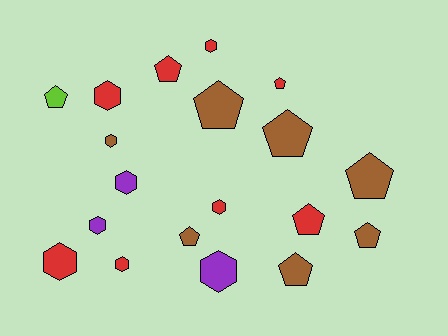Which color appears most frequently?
Red, with 8 objects.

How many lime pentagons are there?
There is 1 lime pentagon.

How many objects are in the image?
There are 19 objects.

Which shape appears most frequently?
Pentagon, with 10 objects.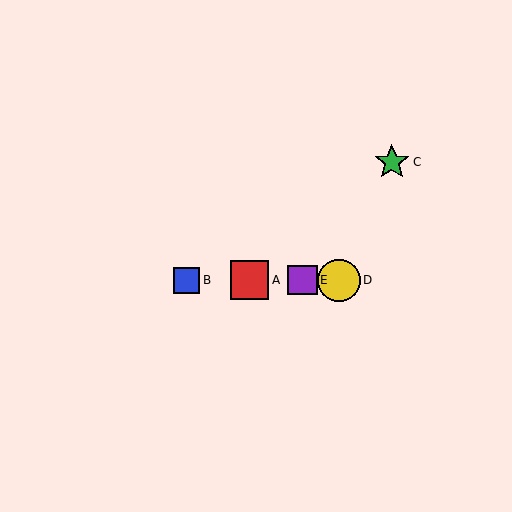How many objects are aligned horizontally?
4 objects (A, B, D, E) are aligned horizontally.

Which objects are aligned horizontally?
Objects A, B, D, E are aligned horizontally.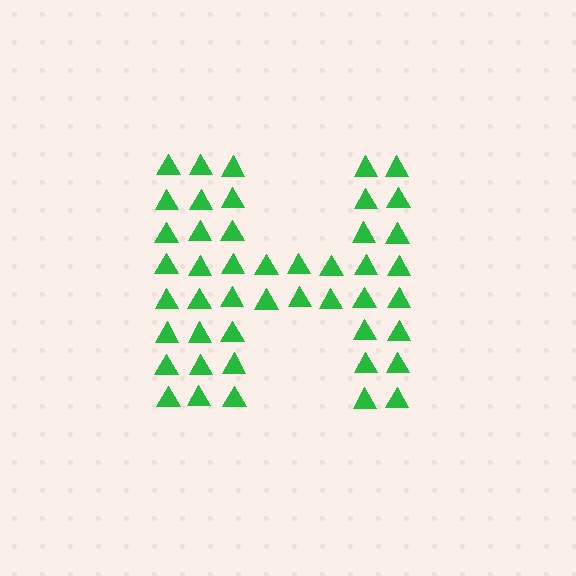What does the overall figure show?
The overall figure shows the letter H.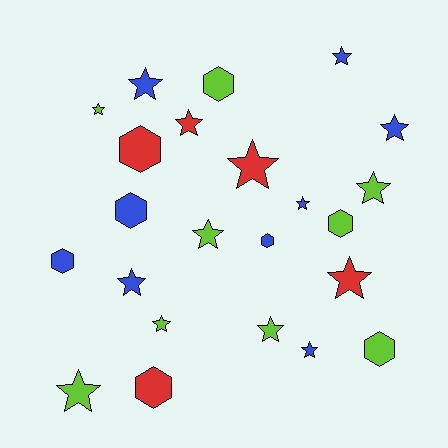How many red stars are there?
There are 3 red stars.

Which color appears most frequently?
Blue, with 9 objects.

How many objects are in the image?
There are 23 objects.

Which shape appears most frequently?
Star, with 15 objects.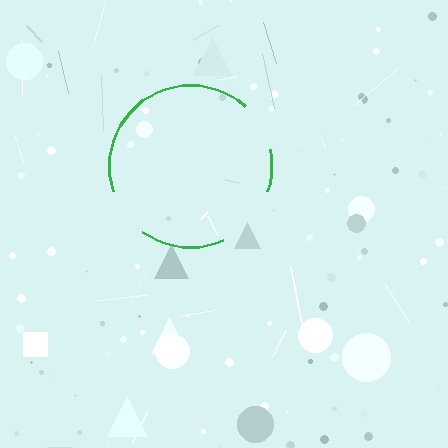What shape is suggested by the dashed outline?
The dashed outline suggests a circle.